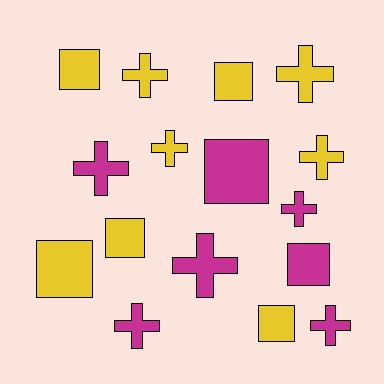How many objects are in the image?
There are 16 objects.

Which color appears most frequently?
Yellow, with 9 objects.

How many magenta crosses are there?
There are 5 magenta crosses.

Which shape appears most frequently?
Cross, with 9 objects.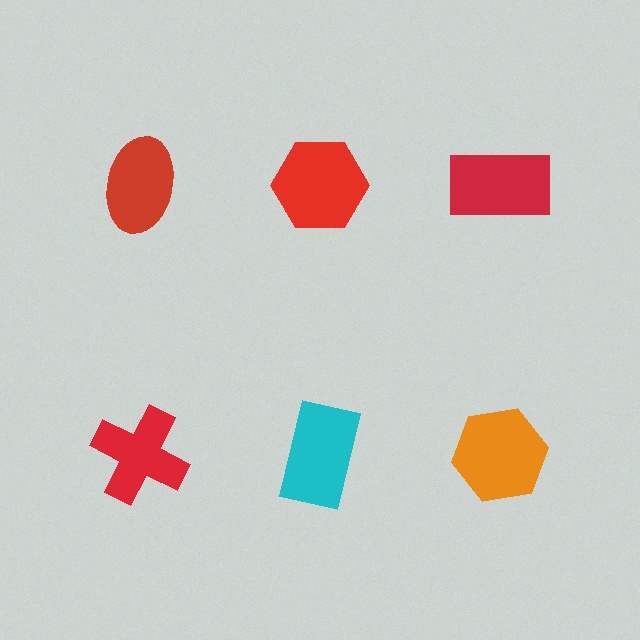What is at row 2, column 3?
An orange hexagon.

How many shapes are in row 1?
3 shapes.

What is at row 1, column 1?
A red ellipse.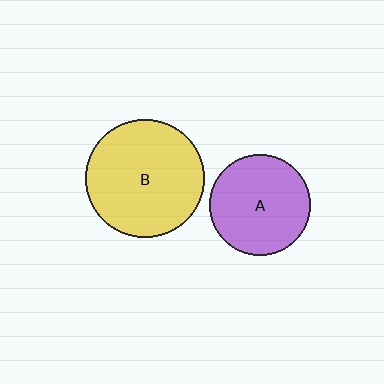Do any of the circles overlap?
No, none of the circles overlap.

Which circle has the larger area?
Circle B (yellow).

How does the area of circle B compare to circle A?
Approximately 1.4 times.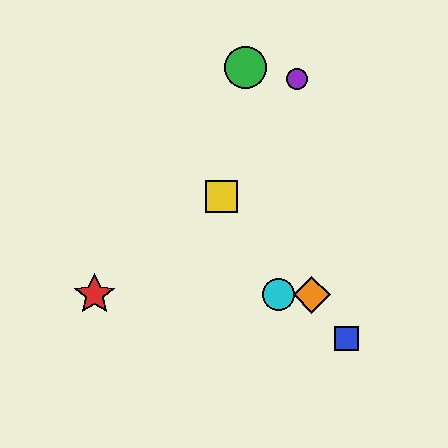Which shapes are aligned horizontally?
The red star, the orange diamond, the cyan circle are aligned horizontally.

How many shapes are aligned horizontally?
3 shapes (the red star, the orange diamond, the cyan circle) are aligned horizontally.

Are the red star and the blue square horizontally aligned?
No, the red star is at y≈295 and the blue square is at y≈338.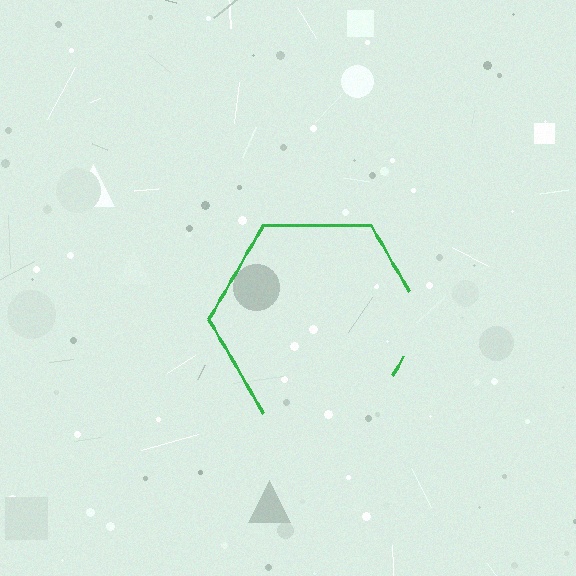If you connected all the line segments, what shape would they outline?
They would outline a hexagon.